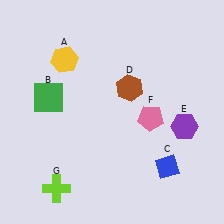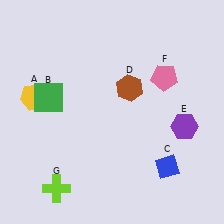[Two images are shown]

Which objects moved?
The objects that moved are: the yellow hexagon (A), the pink pentagon (F).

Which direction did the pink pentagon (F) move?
The pink pentagon (F) moved up.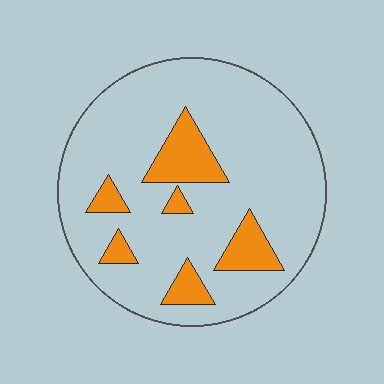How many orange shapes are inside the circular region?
6.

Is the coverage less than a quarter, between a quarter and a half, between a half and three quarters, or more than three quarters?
Less than a quarter.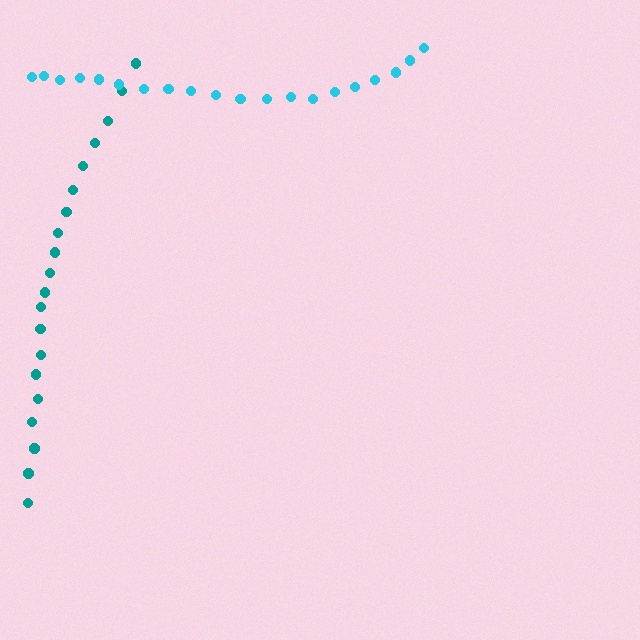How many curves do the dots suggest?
There are 2 distinct paths.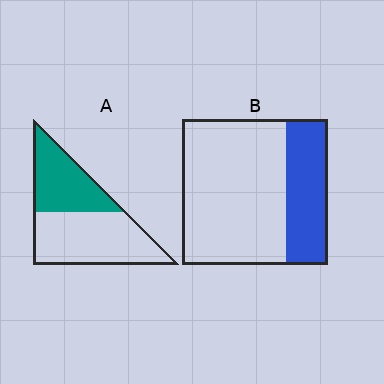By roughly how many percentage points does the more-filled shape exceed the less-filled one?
By roughly 10 percentage points (A over B).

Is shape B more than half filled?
No.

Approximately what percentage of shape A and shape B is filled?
A is approximately 40% and B is approximately 30%.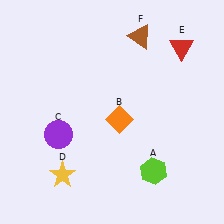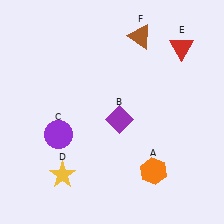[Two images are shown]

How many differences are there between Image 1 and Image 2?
There are 2 differences between the two images.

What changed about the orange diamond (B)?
In Image 1, B is orange. In Image 2, it changed to purple.